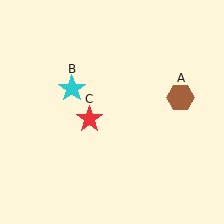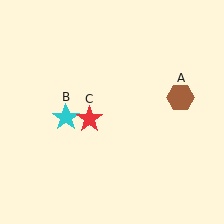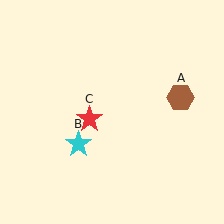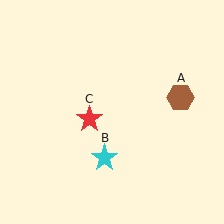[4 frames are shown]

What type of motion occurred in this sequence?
The cyan star (object B) rotated counterclockwise around the center of the scene.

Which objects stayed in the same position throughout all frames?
Brown hexagon (object A) and red star (object C) remained stationary.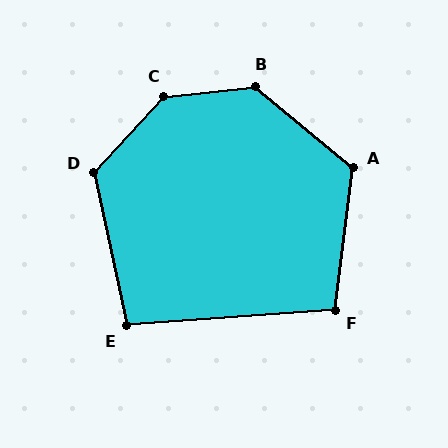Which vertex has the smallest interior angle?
E, at approximately 98 degrees.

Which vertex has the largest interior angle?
C, at approximately 139 degrees.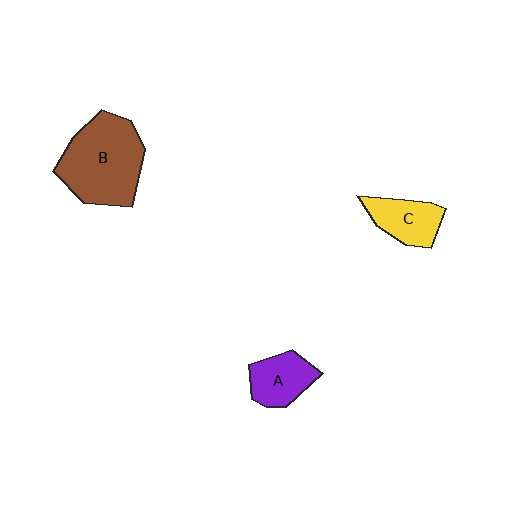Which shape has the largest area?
Shape B (brown).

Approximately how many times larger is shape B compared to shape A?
Approximately 2.1 times.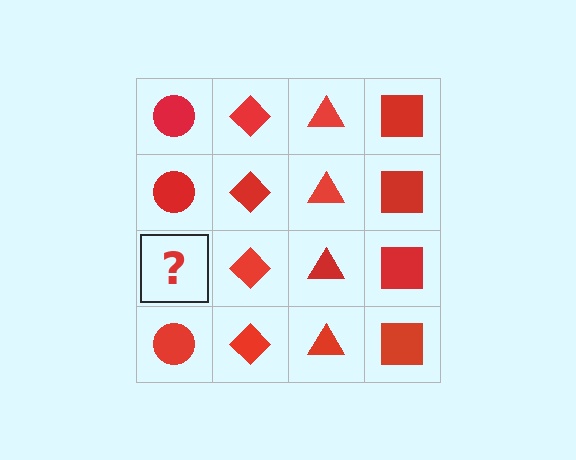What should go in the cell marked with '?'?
The missing cell should contain a red circle.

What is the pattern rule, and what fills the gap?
The rule is that each column has a consistent shape. The gap should be filled with a red circle.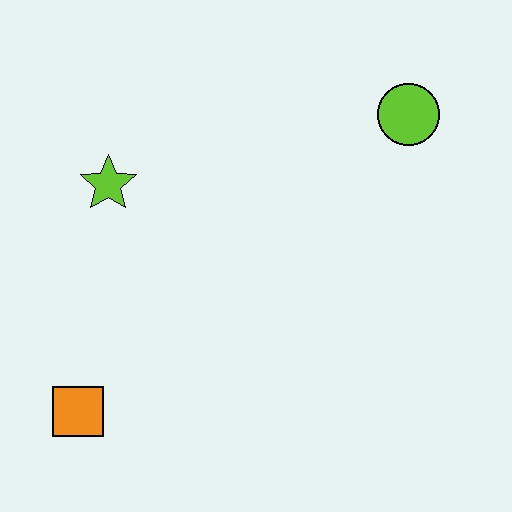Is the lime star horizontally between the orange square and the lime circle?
Yes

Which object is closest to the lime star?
The orange square is closest to the lime star.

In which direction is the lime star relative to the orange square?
The lime star is above the orange square.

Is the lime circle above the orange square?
Yes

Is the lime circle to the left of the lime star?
No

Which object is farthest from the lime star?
The lime circle is farthest from the lime star.